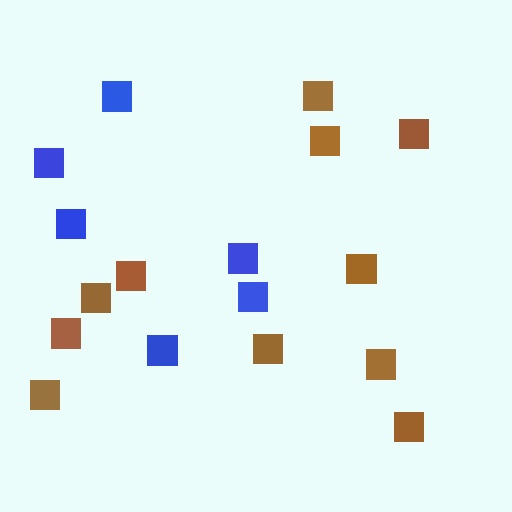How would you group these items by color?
There are 2 groups: one group of blue squares (6) and one group of brown squares (11).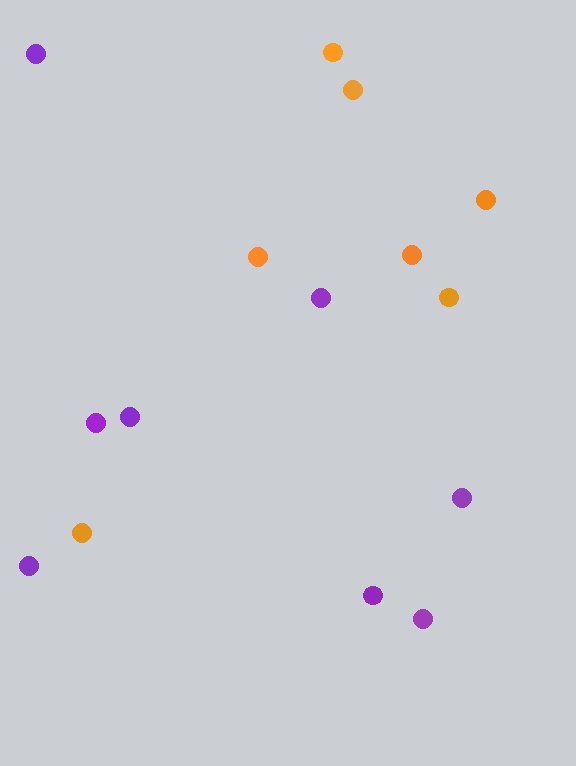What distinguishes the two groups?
There are 2 groups: one group of orange circles (7) and one group of purple circles (8).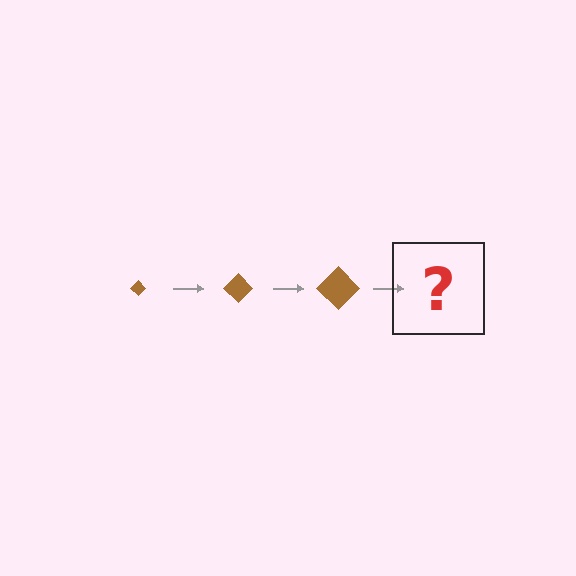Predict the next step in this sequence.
The next step is a brown diamond, larger than the previous one.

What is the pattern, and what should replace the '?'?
The pattern is that the diamond gets progressively larger each step. The '?' should be a brown diamond, larger than the previous one.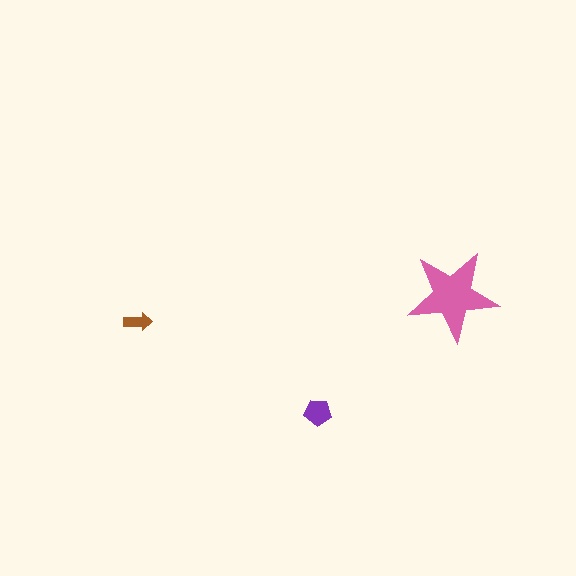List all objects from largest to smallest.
The pink star, the purple pentagon, the brown arrow.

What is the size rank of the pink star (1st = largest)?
1st.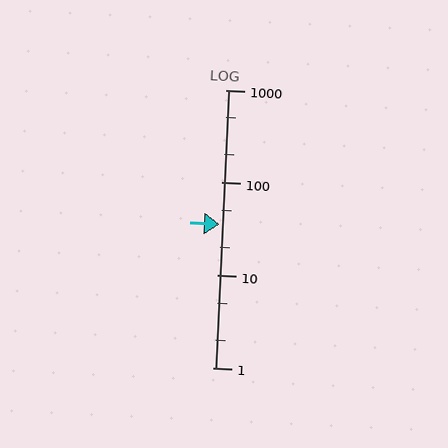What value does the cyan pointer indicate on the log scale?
The pointer indicates approximately 35.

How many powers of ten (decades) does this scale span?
The scale spans 3 decades, from 1 to 1000.